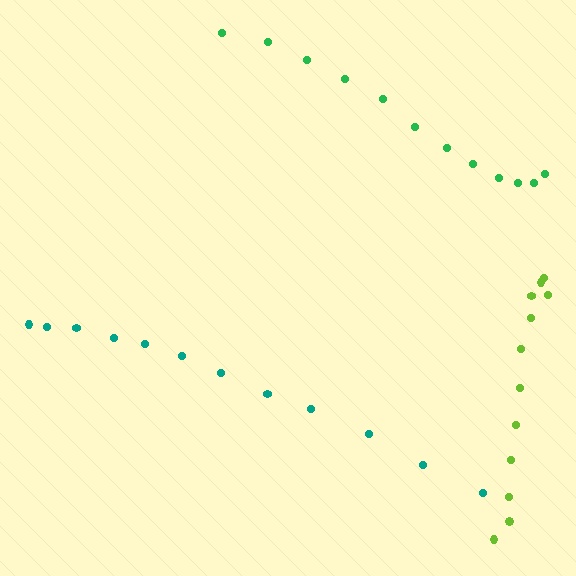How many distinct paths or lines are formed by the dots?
There are 3 distinct paths.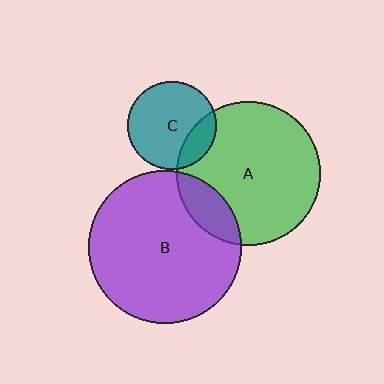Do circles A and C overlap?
Yes.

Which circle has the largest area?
Circle B (purple).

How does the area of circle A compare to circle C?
Approximately 2.6 times.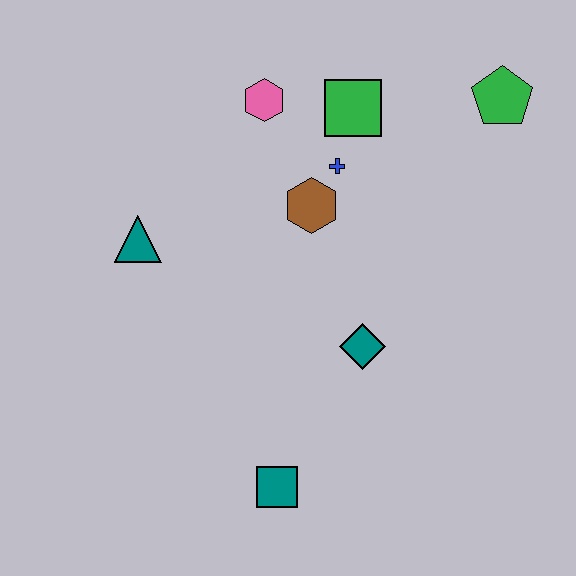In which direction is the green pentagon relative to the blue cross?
The green pentagon is to the right of the blue cross.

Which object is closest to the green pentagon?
The green square is closest to the green pentagon.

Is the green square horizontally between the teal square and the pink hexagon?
No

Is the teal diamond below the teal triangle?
Yes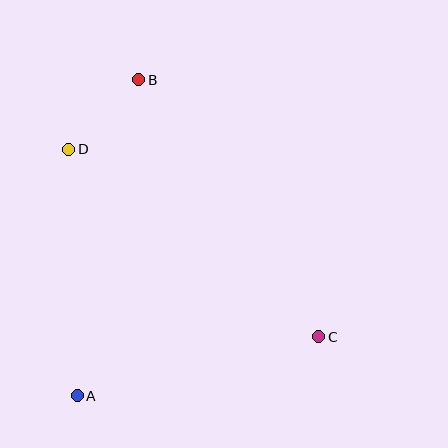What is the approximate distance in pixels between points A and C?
The distance between A and C is approximately 249 pixels.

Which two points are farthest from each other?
Points A and B are farthest from each other.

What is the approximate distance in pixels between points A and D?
The distance between A and D is approximately 247 pixels.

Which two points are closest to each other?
Points B and D are closest to each other.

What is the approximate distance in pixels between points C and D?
The distance between C and D is approximately 313 pixels.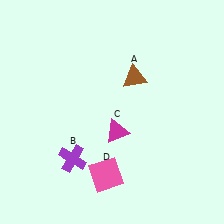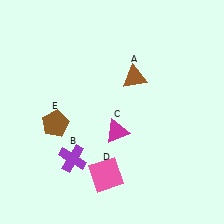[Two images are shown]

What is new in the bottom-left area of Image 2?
A brown pentagon (E) was added in the bottom-left area of Image 2.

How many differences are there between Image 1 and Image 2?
There is 1 difference between the two images.